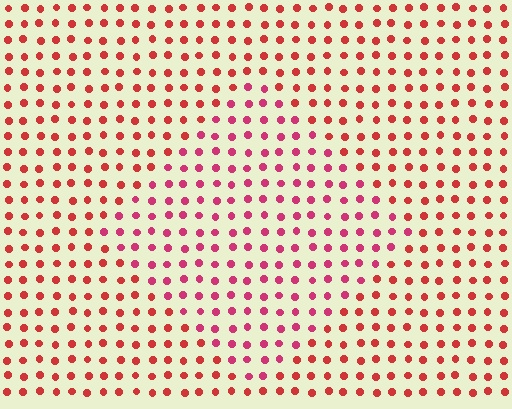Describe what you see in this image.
The image is filled with small red elements in a uniform arrangement. A diamond-shaped region is visible where the elements are tinted to a slightly different hue, forming a subtle color boundary.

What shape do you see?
I see a diamond.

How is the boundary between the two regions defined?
The boundary is defined purely by a slight shift in hue (about 25 degrees). Spacing, size, and orientation are identical on both sides.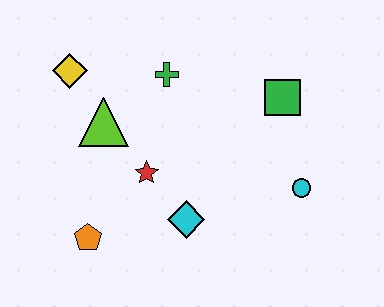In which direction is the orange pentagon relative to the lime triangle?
The orange pentagon is below the lime triangle.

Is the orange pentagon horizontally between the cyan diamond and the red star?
No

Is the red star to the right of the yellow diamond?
Yes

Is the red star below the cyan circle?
No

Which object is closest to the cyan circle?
The green square is closest to the cyan circle.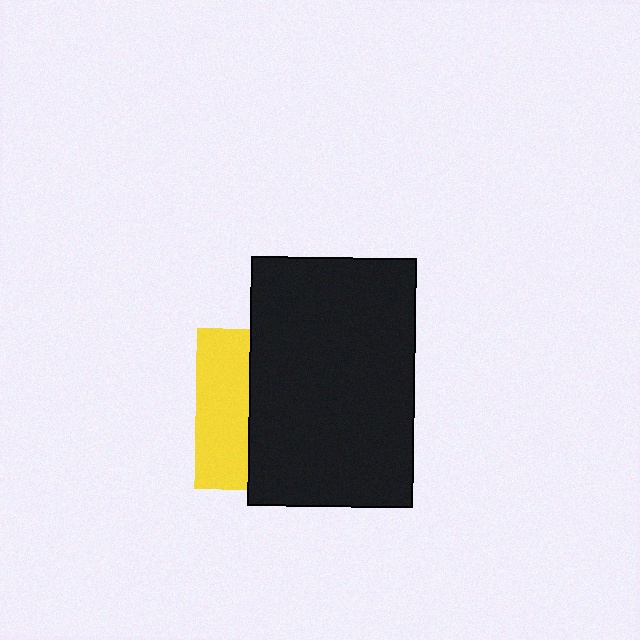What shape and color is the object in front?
The object in front is a black rectangle.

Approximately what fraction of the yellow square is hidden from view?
Roughly 68% of the yellow square is hidden behind the black rectangle.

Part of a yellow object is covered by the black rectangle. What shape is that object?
It is a square.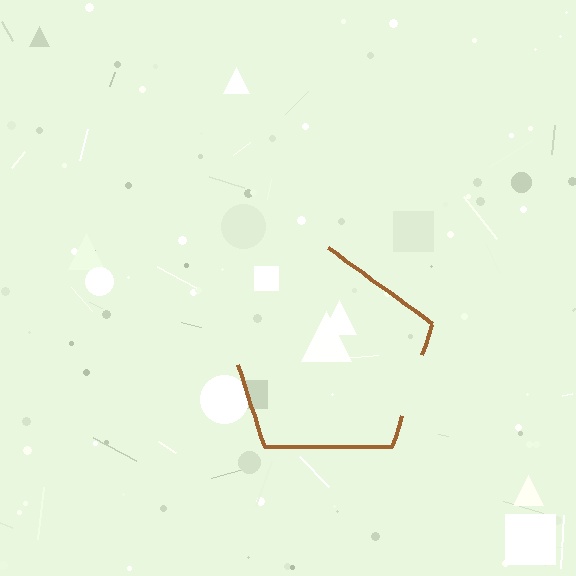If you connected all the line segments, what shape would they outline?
They would outline a pentagon.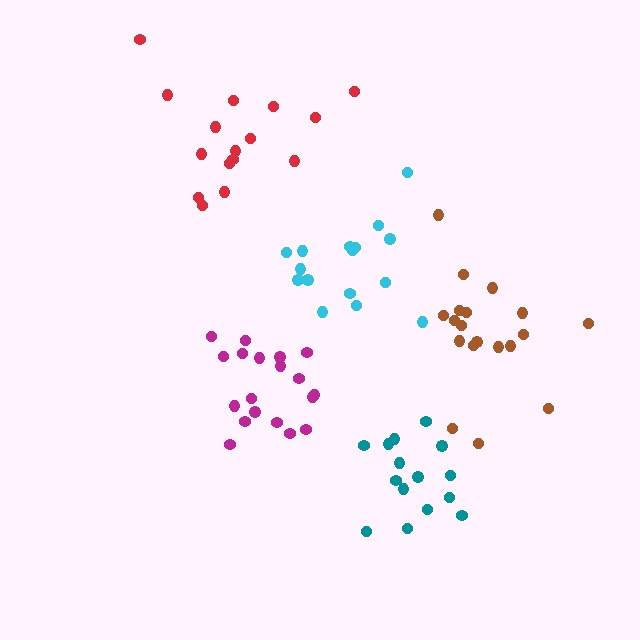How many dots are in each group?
Group 1: 15 dots, Group 2: 16 dots, Group 3: 16 dots, Group 4: 19 dots, Group 5: 19 dots (85 total).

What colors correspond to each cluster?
The clusters are colored: teal, red, cyan, magenta, brown.